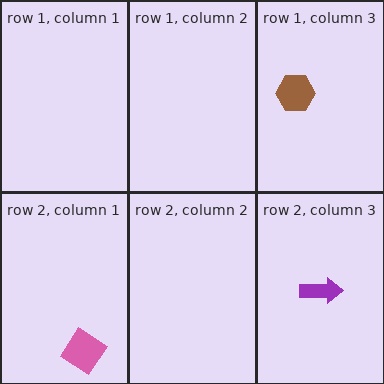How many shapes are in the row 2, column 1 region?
1.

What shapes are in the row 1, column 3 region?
The brown hexagon.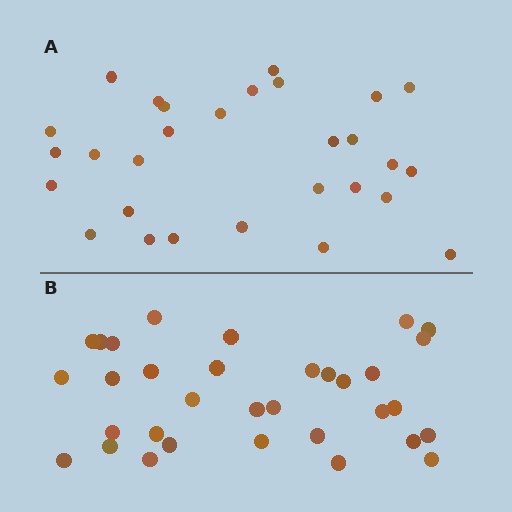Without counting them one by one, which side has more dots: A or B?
Region B (the bottom region) has more dots.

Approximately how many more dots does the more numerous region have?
Region B has about 4 more dots than region A.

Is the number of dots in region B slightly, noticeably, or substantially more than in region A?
Region B has only slightly more — the two regions are fairly close. The ratio is roughly 1.1 to 1.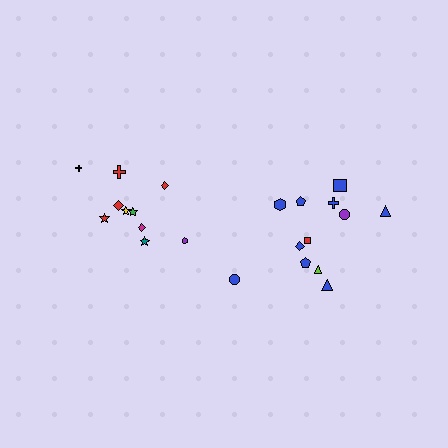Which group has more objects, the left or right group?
The right group.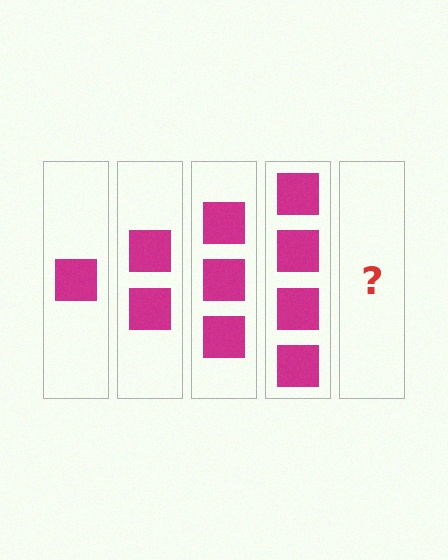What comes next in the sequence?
The next element should be 5 squares.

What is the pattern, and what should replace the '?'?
The pattern is that each step adds one more square. The '?' should be 5 squares.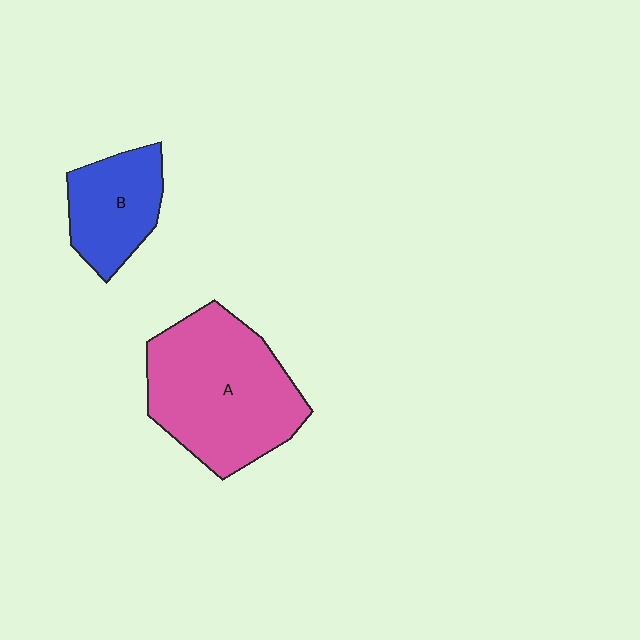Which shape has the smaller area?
Shape B (blue).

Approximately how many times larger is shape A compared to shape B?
Approximately 2.0 times.